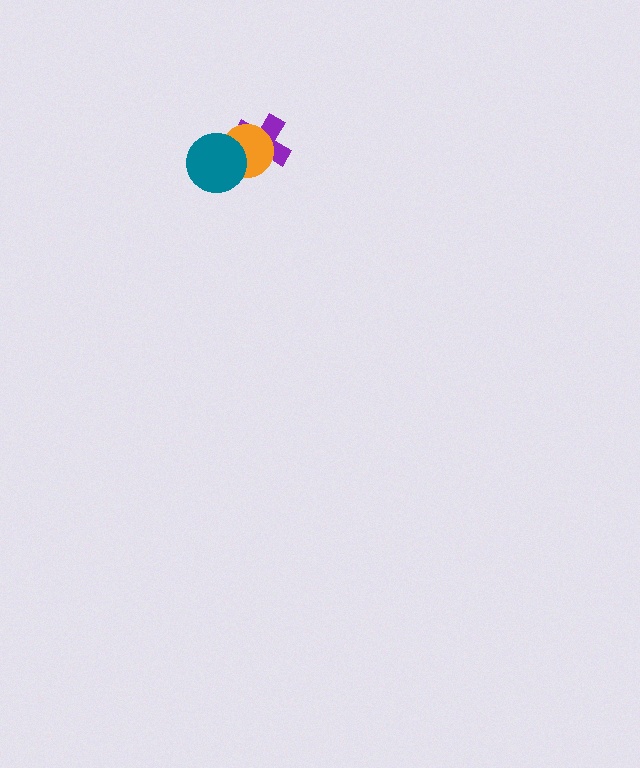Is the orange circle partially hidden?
Yes, it is partially covered by another shape.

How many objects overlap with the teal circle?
2 objects overlap with the teal circle.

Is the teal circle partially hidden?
No, no other shape covers it.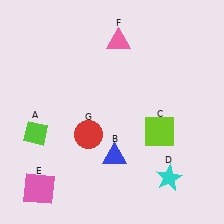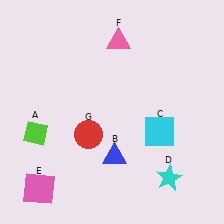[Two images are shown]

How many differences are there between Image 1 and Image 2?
There is 1 difference between the two images.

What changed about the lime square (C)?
In Image 1, C is lime. In Image 2, it changed to cyan.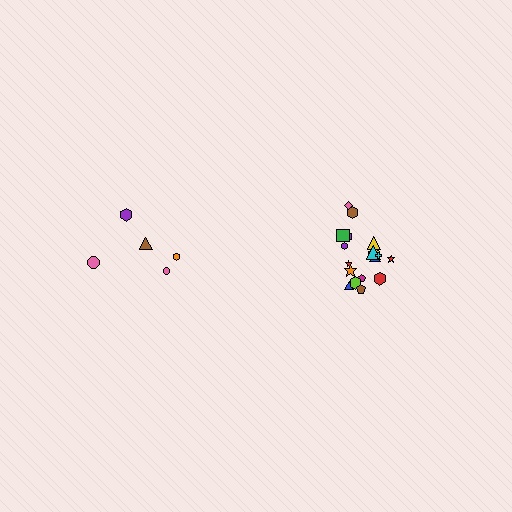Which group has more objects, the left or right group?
The right group.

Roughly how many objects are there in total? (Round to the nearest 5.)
Roughly 25 objects in total.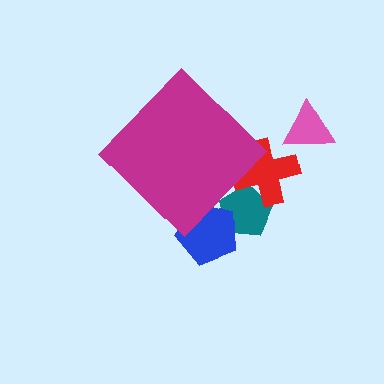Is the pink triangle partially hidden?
No, the pink triangle is fully visible.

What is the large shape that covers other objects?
A magenta diamond.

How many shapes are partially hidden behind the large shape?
3 shapes are partially hidden.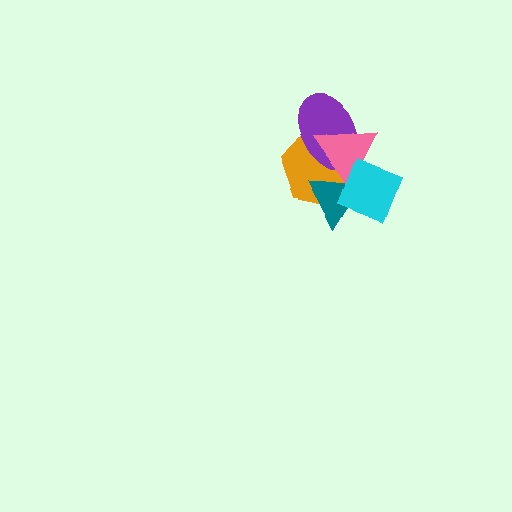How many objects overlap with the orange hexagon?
4 objects overlap with the orange hexagon.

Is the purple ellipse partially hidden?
Yes, it is partially covered by another shape.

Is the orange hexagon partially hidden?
Yes, it is partially covered by another shape.